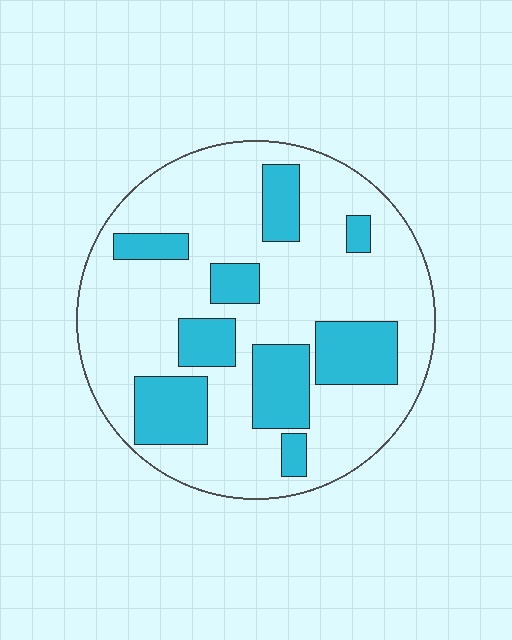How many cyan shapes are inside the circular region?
9.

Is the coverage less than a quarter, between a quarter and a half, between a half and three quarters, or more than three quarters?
Between a quarter and a half.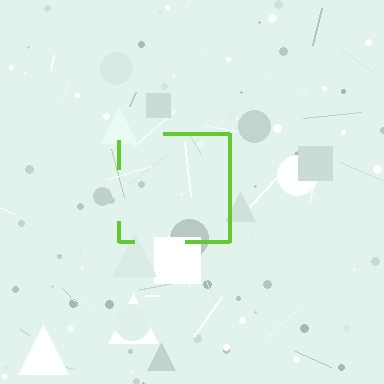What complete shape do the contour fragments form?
The contour fragments form a square.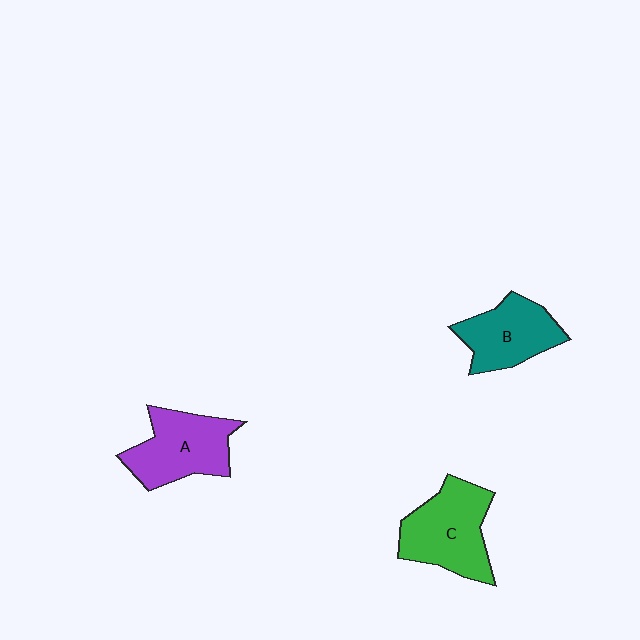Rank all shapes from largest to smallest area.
From largest to smallest: C (green), A (purple), B (teal).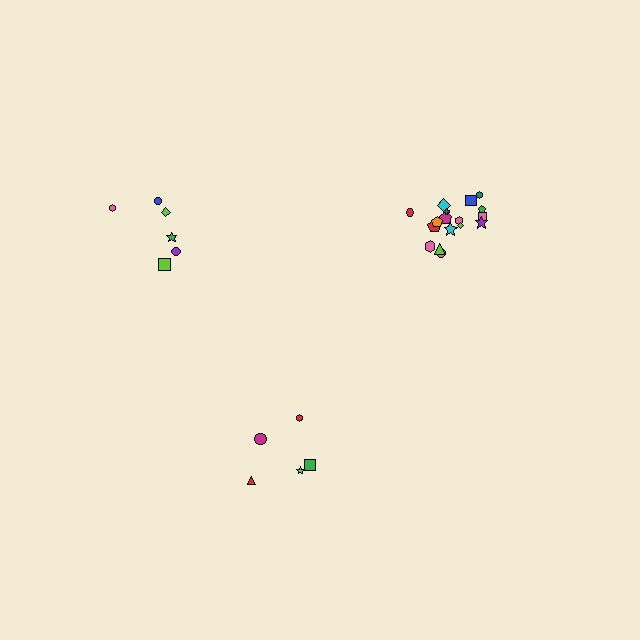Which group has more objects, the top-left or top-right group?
The top-right group.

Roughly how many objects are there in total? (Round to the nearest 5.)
Roughly 30 objects in total.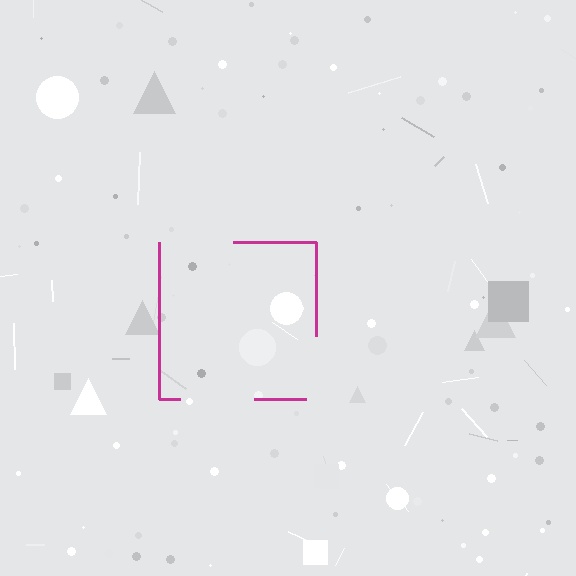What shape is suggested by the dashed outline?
The dashed outline suggests a square.